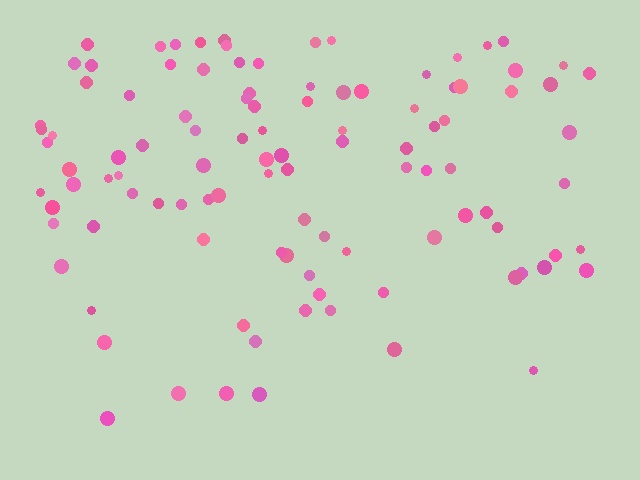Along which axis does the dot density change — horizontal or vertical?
Vertical.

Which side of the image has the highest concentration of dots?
The top.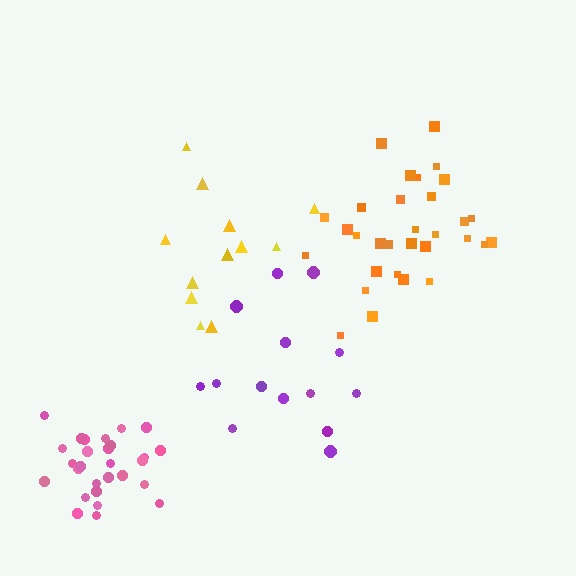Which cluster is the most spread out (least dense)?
Yellow.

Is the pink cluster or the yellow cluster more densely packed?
Pink.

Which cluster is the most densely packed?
Pink.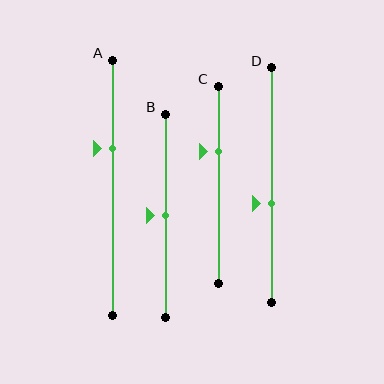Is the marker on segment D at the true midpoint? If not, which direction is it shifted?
No, the marker on segment D is shifted downward by about 8% of the segment length.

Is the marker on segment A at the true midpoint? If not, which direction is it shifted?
No, the marker on segment A is shifted upward by about 15% of the segment length.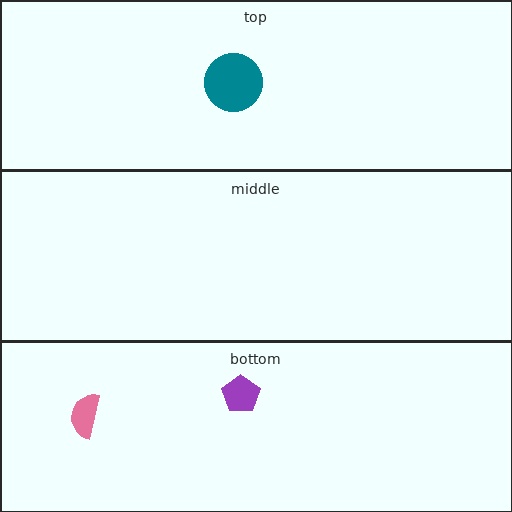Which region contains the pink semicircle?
The bottom region.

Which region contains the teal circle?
The top region.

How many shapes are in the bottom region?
2.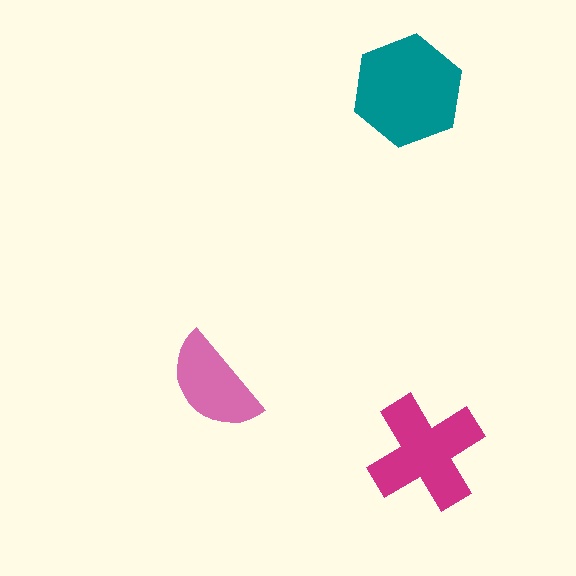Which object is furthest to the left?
The pink semicircle is leftmost.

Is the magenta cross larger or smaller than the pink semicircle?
Larger.